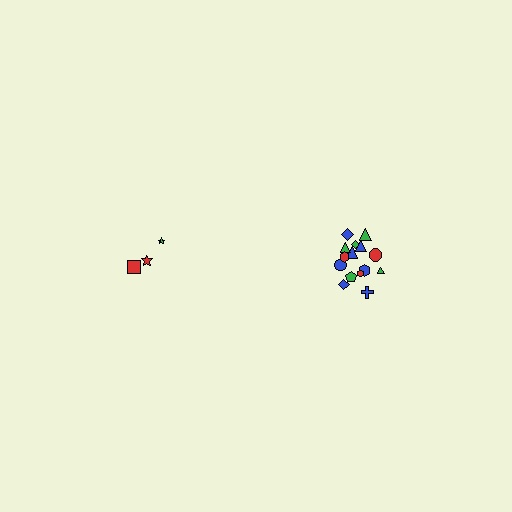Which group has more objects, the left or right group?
The right group.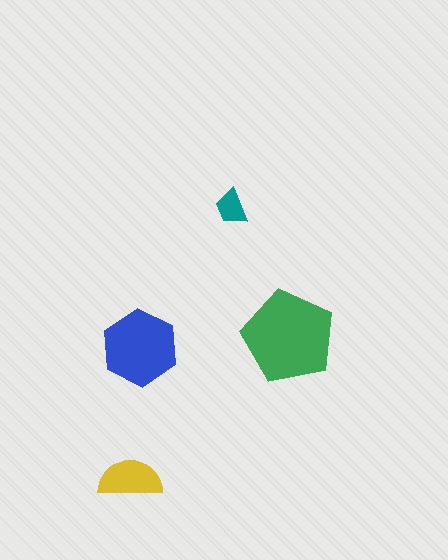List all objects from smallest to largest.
The teal trapezoid, the yellow semicircle, the blue hexagon, the green pentagon.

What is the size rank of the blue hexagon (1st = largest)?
2nd.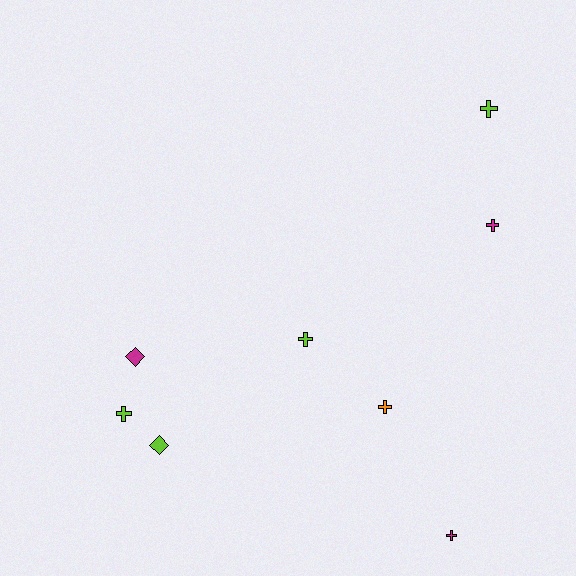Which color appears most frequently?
Lime, with 4 objects.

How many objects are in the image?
There are 8 objects.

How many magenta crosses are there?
There are 2 magenta crosses.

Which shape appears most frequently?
Cross, with 6 objects.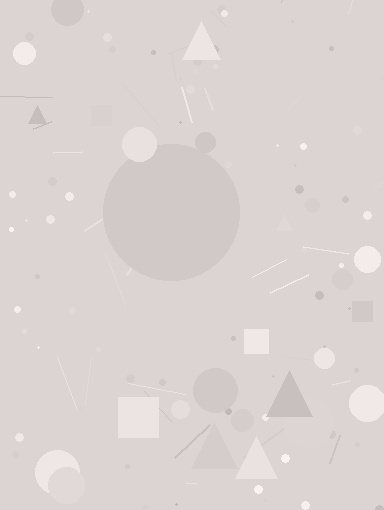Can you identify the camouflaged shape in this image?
The camouflaged shape is a circle.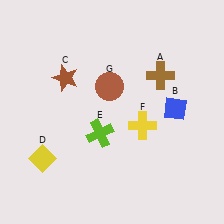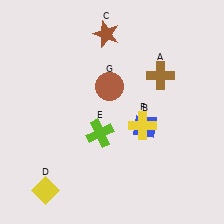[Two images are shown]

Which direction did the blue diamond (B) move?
The blue diamond (B) moved left.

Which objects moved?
The objects that moved are: the blue diamond (B), the brown star (C), the yellow diamond (D).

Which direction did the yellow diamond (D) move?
The yellow diamond (D) moved down.